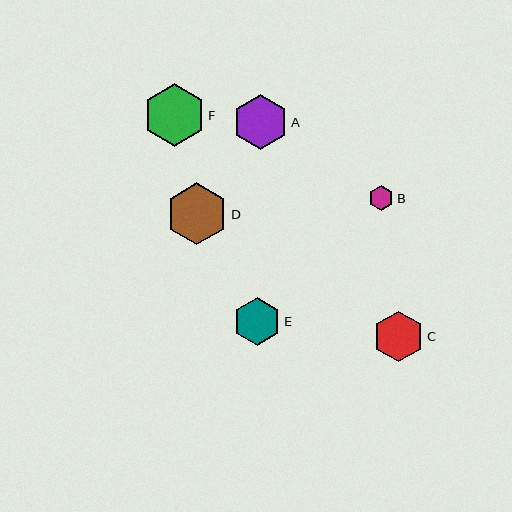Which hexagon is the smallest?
Hexagon B is the smallest with a size of approximately 25 pixels.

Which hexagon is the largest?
Hexagon F is the largest with a size of approximately 62 pixels.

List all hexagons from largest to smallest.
From largest to smallest: F, D, A, C, E, B.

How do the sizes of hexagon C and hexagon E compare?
Hexagon C and hexagon E are approximately the same size.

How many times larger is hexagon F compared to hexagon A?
Hexagon F is approximately 1.1 times the size of hexagon A.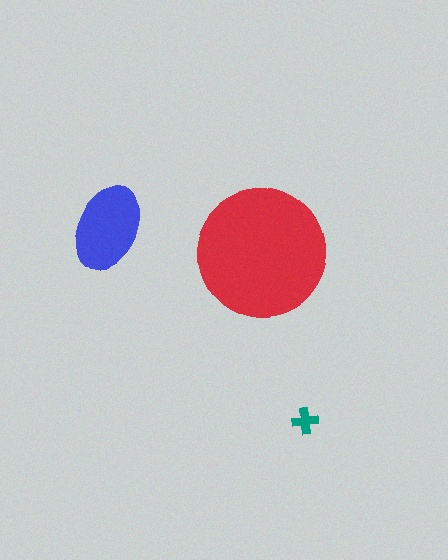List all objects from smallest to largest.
The teal cross, the blue ellipse, the red circle.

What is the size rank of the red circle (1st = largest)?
1st.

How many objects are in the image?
There are 3 objects in the image.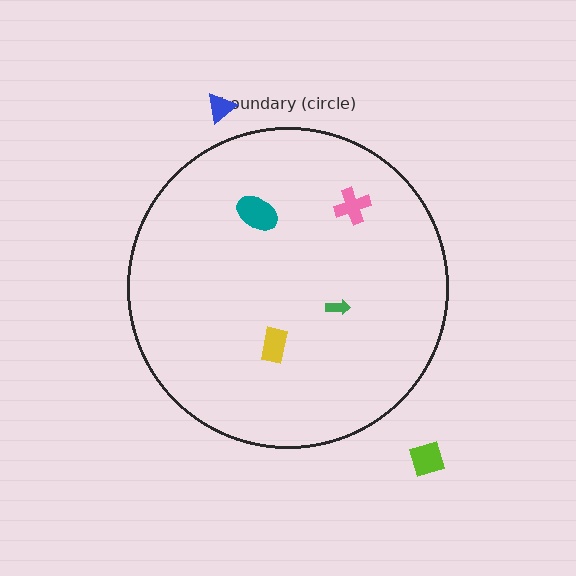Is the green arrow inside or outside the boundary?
Inside.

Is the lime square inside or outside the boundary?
Outside.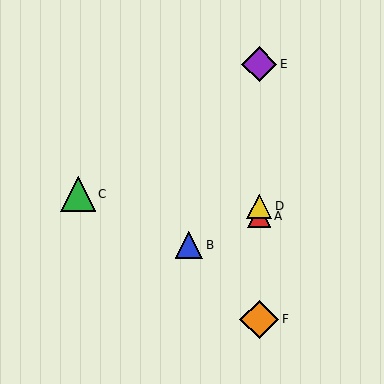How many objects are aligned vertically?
4 objects (A, D, E, F) are aligned vertically.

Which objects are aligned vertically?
Objects A, D, E, F are aligned vertically.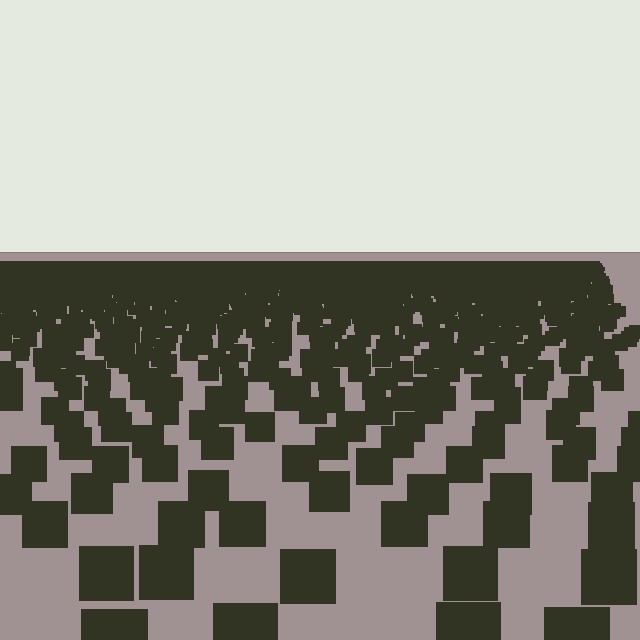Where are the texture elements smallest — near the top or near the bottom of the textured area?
Near the top.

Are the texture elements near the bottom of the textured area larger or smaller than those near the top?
Larger. Near the bottom, elements are closer to the viewer and appear at a bigger on-screen size.